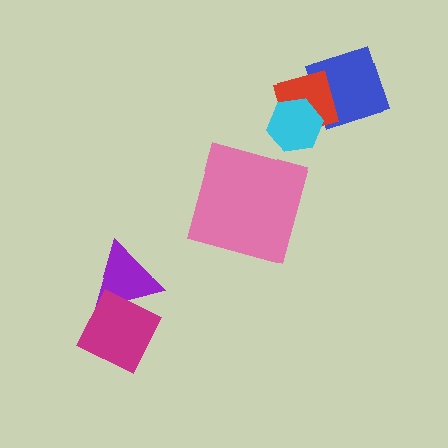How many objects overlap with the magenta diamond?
1 object overlaps with the magenta diamond.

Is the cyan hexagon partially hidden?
No, no other shape covers it.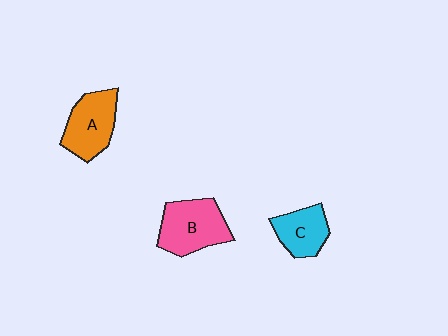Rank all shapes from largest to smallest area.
From largest to smallest: B (pink), A (orange), C (cyan).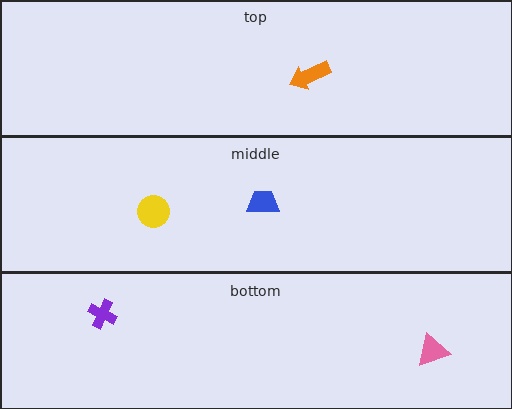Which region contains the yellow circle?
The middle region.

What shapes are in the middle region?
The blue trapezoid, the yellow circle.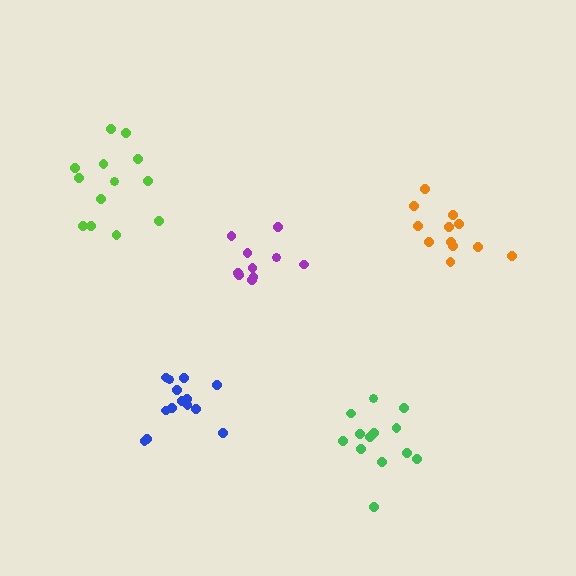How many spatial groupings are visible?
There are 5 spatial groupings.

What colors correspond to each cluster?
The clusters are colored: blue, lime, orange, green, purple.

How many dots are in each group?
Group 1: 14 dots, Group 2: 13 dots, Group 3: 12 dots, Group 4: 14 dots, Group 5: 10 dots (63 total).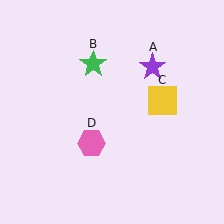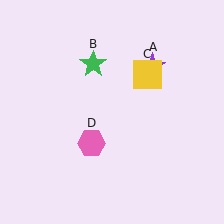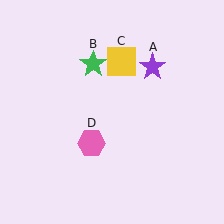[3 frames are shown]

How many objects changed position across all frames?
1 object changed position: yellow square (object C).